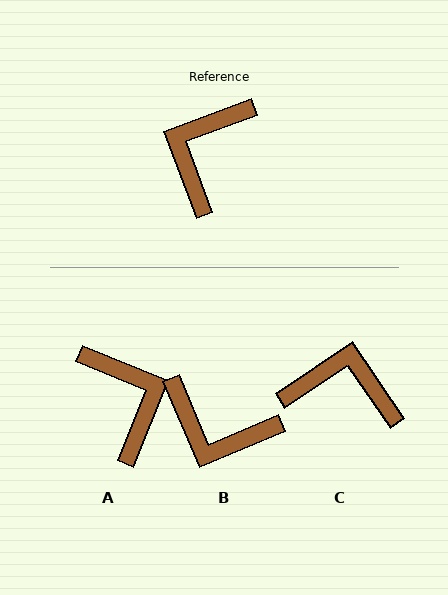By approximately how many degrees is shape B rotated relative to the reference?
Approximately 93 degrees counter-clockwise.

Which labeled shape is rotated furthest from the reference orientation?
A, about 132 degrees away.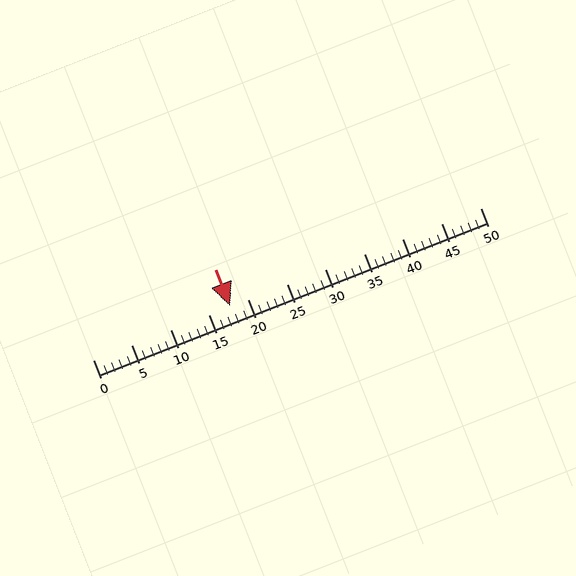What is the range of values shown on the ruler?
The ruler shows values from 0 to 50.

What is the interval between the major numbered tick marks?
The major tick marks are spaced 5 units apart.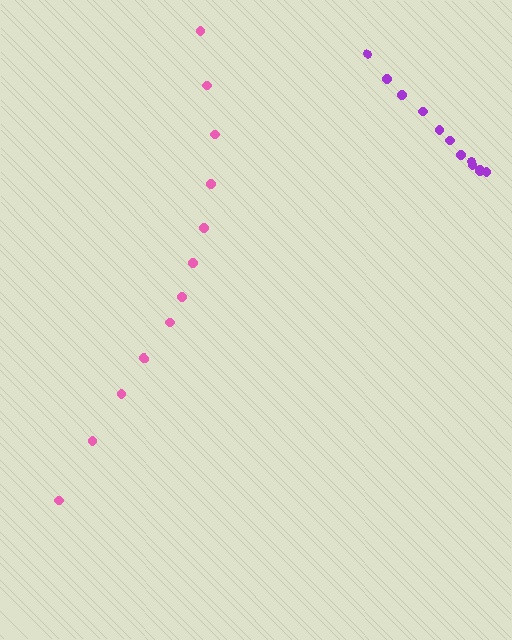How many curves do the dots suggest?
There are 2 distinct paths.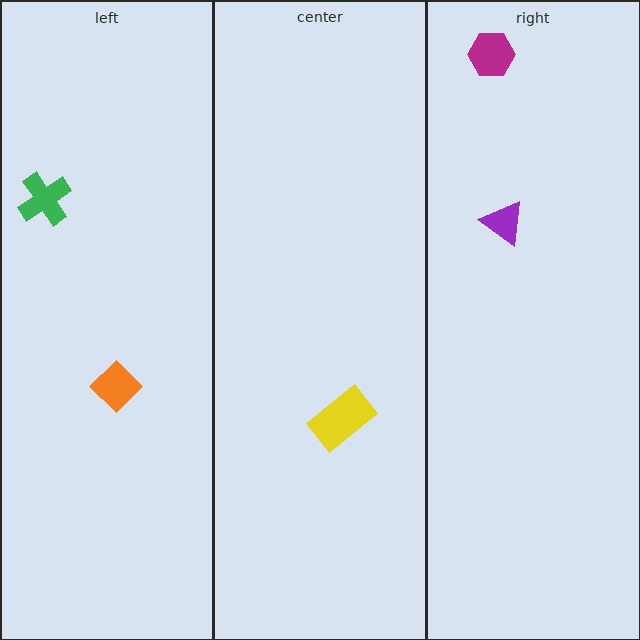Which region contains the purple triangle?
The right region.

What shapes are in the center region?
The yellow rectangle.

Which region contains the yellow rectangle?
The center region.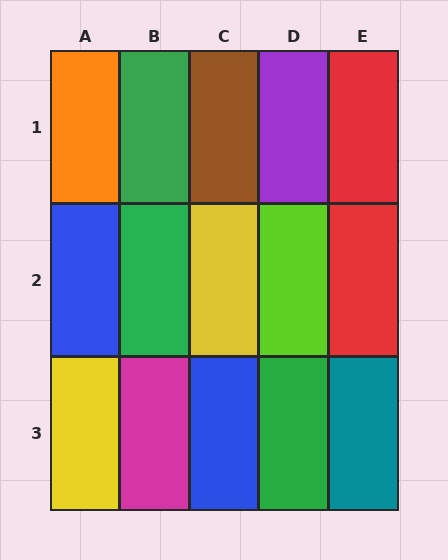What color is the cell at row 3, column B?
Magenta.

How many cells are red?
2 cells are red.